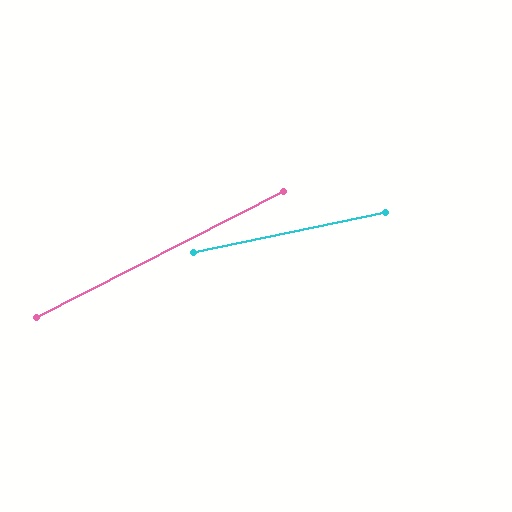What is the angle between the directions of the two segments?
Approximately 15 degrees.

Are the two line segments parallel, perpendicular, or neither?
Neither parallel nor perpendicular — they differ by about 15°.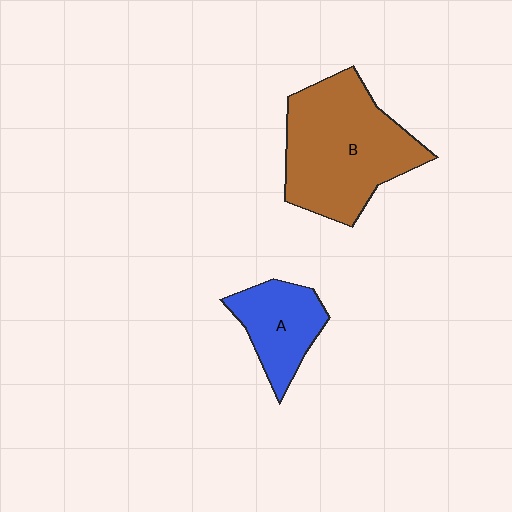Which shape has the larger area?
Shape B (brown).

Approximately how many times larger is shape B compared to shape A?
Approximately 2.1 times.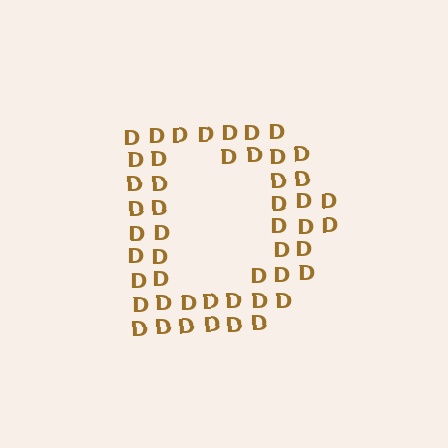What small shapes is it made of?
It is made of small letter D's.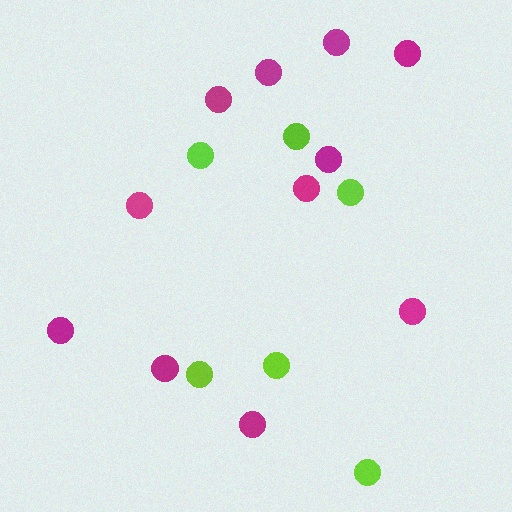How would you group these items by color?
There are 2 groups: one group of magenta circles (11) and one group of lime circles (6).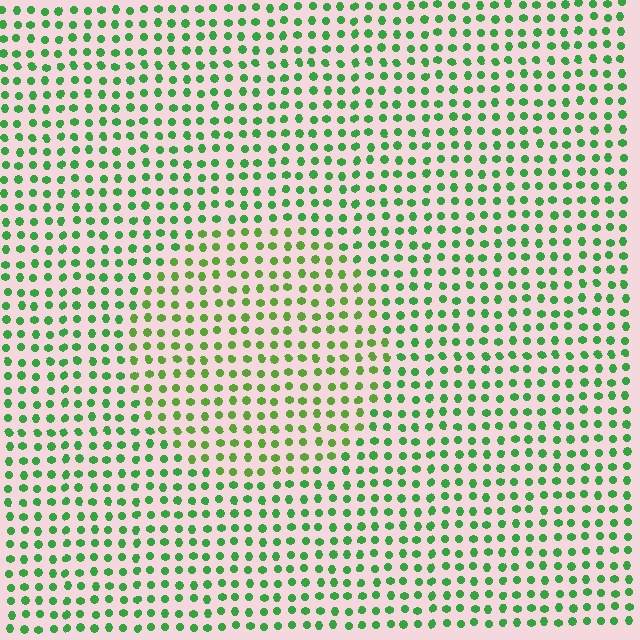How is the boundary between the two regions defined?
The boundary is defined purely by a slight shift in hue (about 26 degrees). Spacing, size, and orientation are identical on both sides.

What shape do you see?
I see a circle.